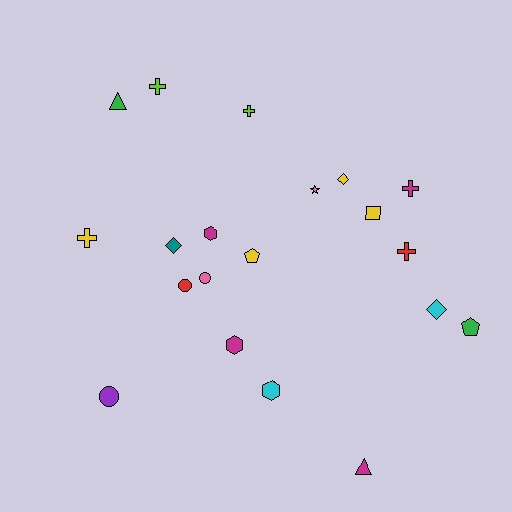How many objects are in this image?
There are 20 objects.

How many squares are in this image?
There is 1 square.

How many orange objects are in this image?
There are no orange objects.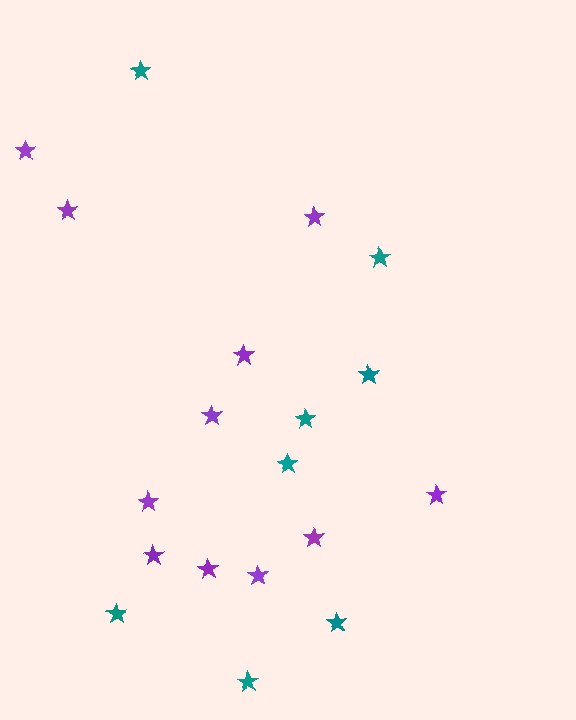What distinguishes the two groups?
There are 2 groups: one group of teal stars (8) and one group of purple stars (11).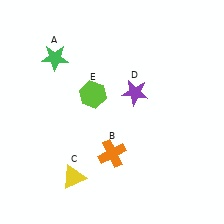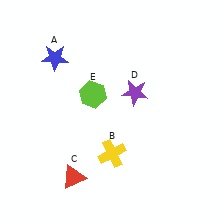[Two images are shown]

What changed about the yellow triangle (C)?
In Image 1, C is yellow. In Image 2, it changed to red.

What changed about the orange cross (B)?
In Image 1, B is orange. In Image 2, it changed to yellow.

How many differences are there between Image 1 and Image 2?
There are 3 differences between the two images.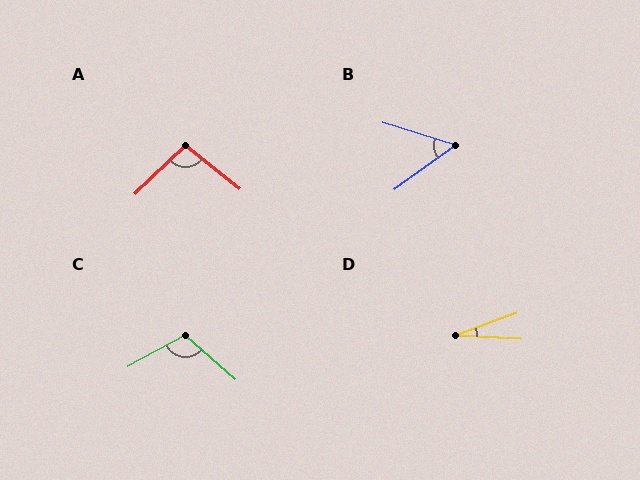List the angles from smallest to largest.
D (23°), B (53°), A (98°), C (110°).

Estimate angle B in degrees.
Approximately 53 degrees.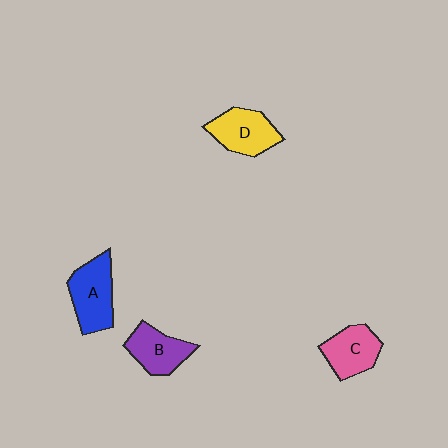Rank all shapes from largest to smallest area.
From largest to smallest: A (blue), D (yellow), C (pink), B (purple).